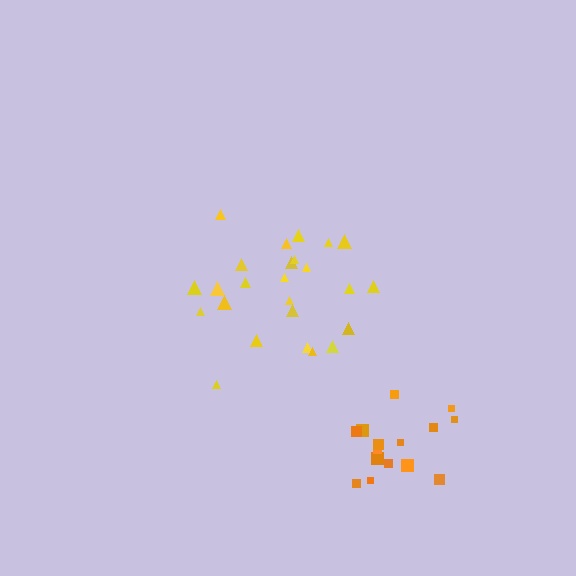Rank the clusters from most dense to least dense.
orange, yellow.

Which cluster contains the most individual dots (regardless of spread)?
Yellow (25).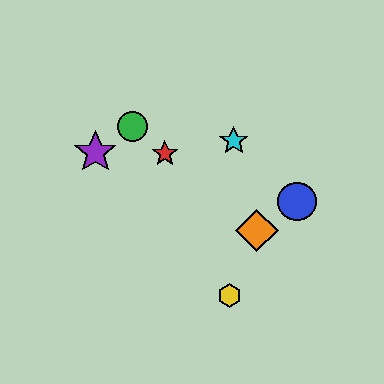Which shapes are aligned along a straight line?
The red star, the green circle, the orange diamond are aligned along a straight line.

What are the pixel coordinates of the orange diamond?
The orange diamond is at (257, 231).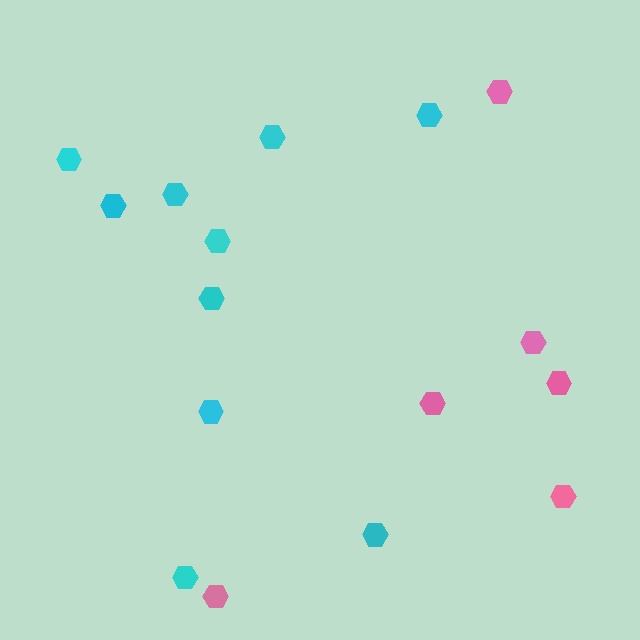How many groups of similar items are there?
There are 2 groups: one group of pink hexagons (6) and one group of cyan hexagons (10).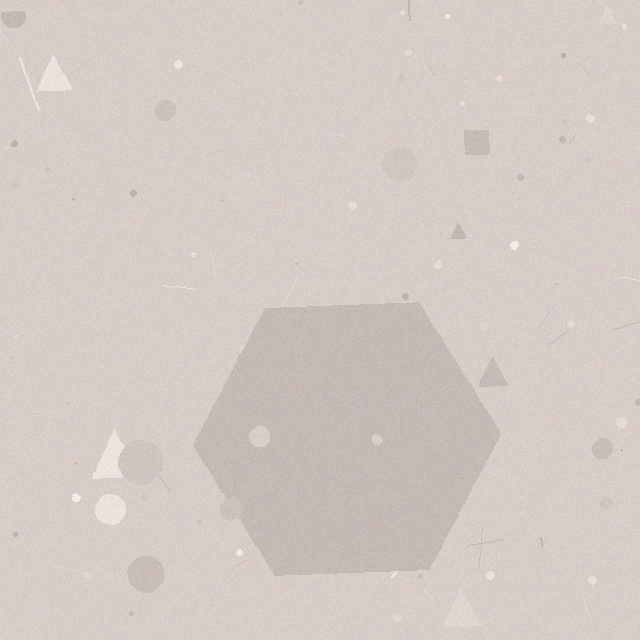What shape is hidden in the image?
A hexagon is hidden in the image.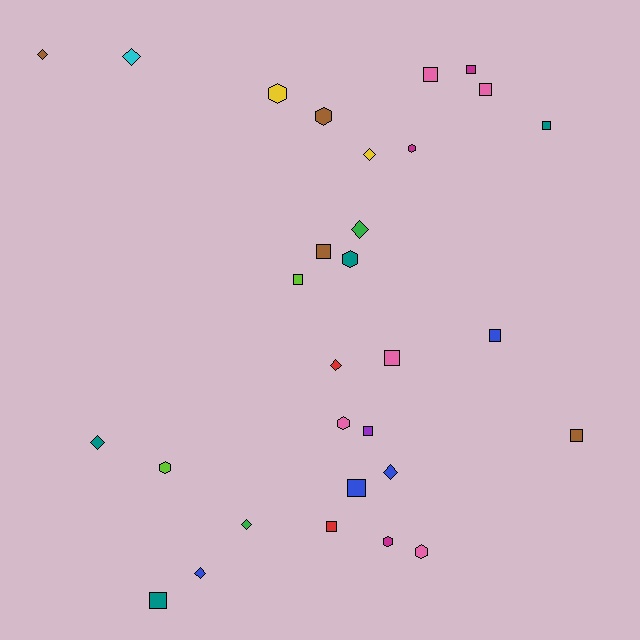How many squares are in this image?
There are 13 squares.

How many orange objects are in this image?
There are no orange objects.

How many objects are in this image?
There are 30 objects.